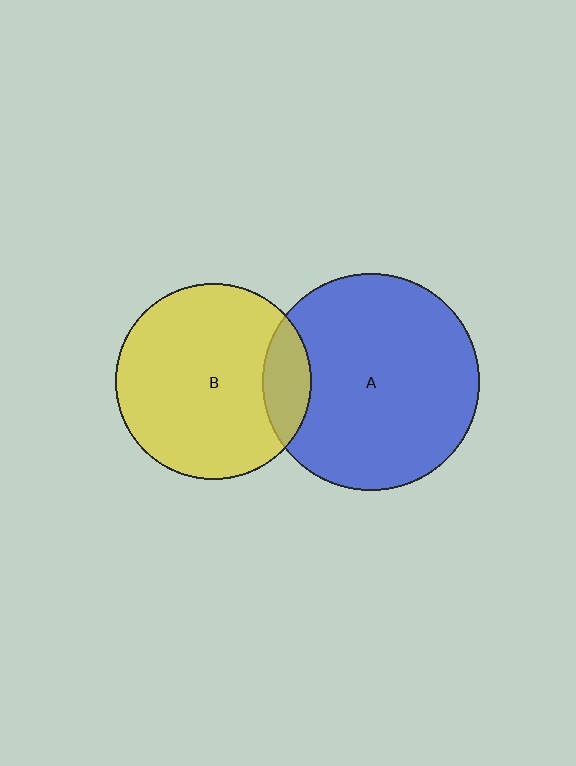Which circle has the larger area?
Circle A (blue).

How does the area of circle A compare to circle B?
Approximately 1.2 times.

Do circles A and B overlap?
Yes.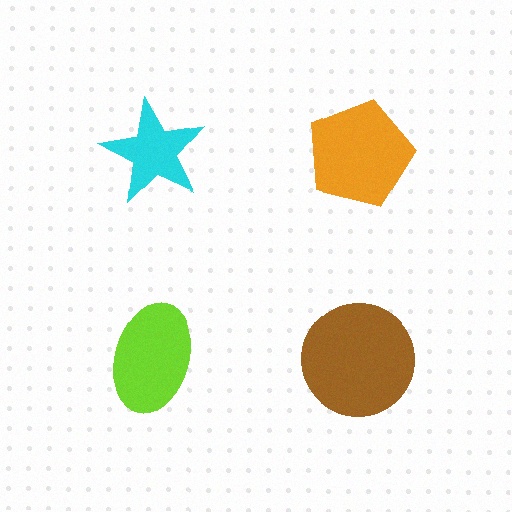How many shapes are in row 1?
2 shapes.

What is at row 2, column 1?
A lime ellipse.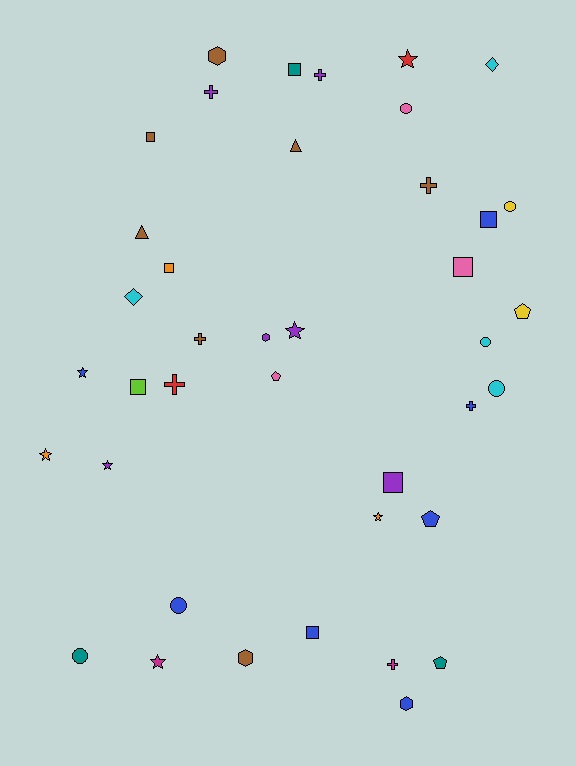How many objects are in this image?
There are 40 objects.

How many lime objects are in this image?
There is 1 lime object.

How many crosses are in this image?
There are 7 crosses.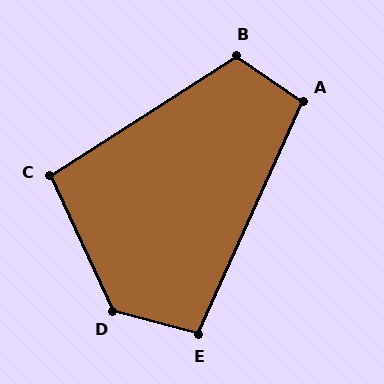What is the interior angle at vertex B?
Approximately 113 degrees (obtuse).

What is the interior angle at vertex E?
Approximately 99 degrees (obtuse).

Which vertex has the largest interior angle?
D, at approximately 130 degrees.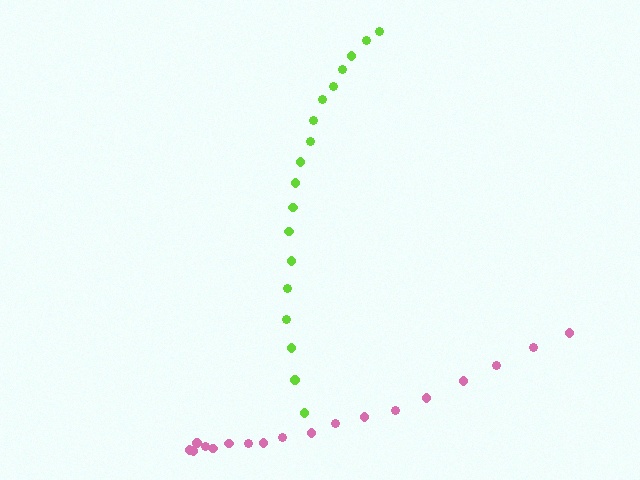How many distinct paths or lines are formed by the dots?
There are 2 distinct paths.